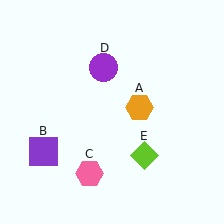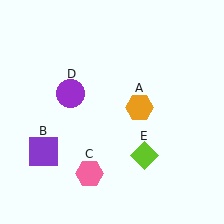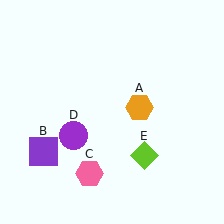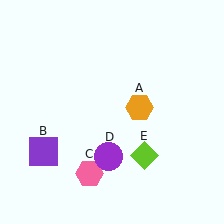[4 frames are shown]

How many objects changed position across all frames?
1 object changed position: purple circle (object D).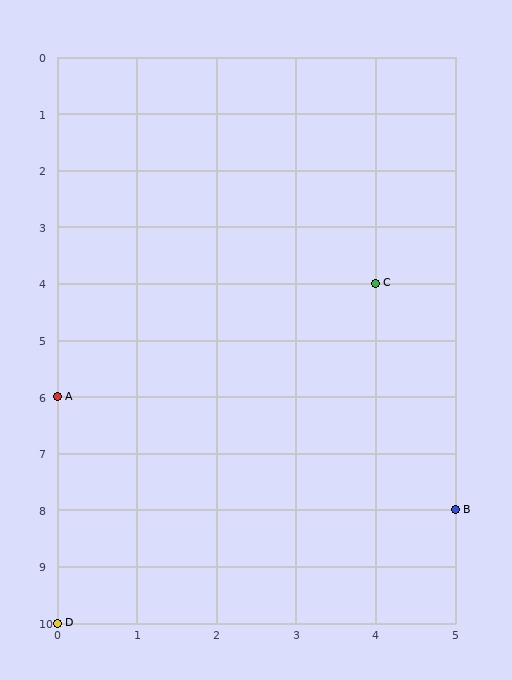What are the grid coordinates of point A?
Point A is at grid coordinates (0, 6).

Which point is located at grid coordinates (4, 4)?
Point C is at (4, 4).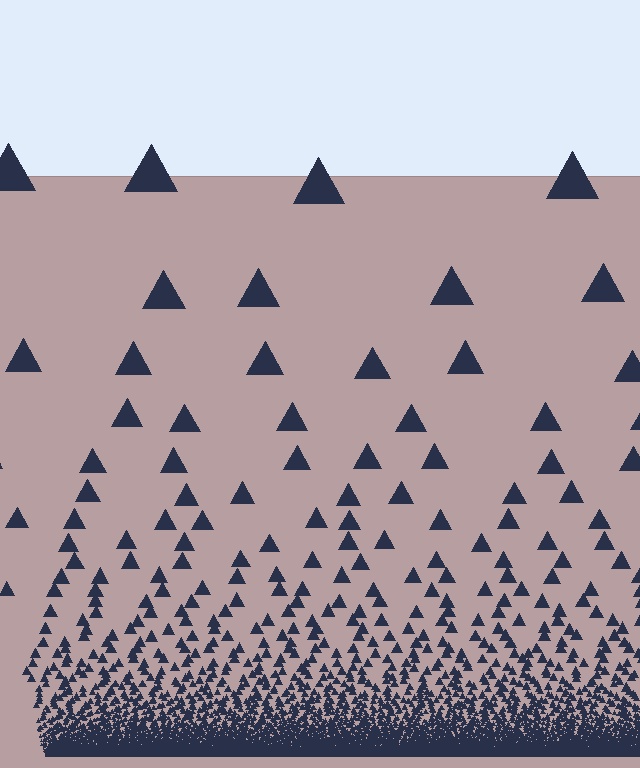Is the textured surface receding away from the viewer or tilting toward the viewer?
The surface appears to tilt toward the viewer. Texture elements get larger and sparser toward the top.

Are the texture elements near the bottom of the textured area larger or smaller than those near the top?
Smaller. The gradient is inverted — elements near the bottom are smaller and denser.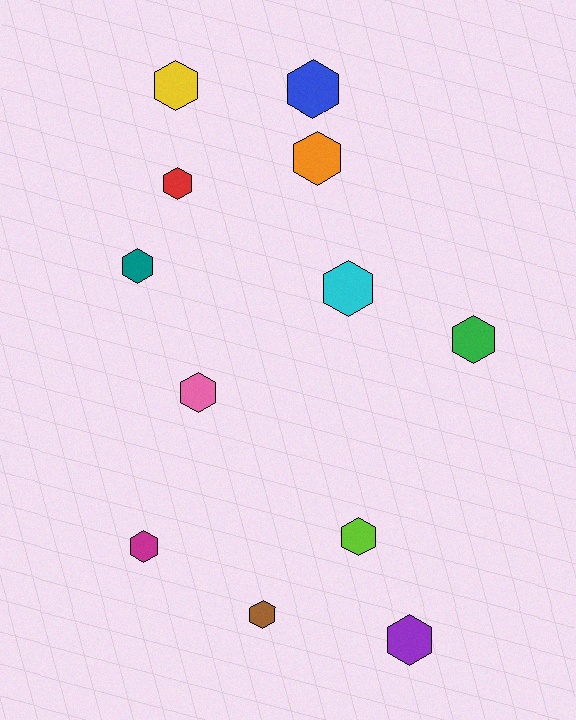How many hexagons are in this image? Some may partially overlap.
There are 12 hexagons.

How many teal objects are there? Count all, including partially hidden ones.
There is 1 teal object.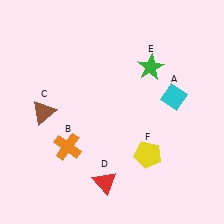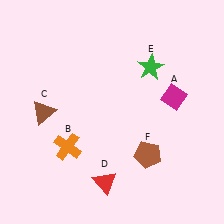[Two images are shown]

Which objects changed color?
A changed from cyan to magenta. F changed from yellow to brown.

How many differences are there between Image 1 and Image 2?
There are 2 differences between the two images.